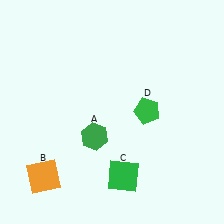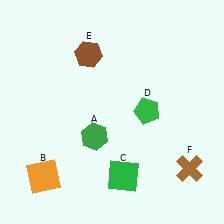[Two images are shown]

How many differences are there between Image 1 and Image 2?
There are 2 differences between the two images.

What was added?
A brown hexagon (E), a brown cross (F) were added in Image 2.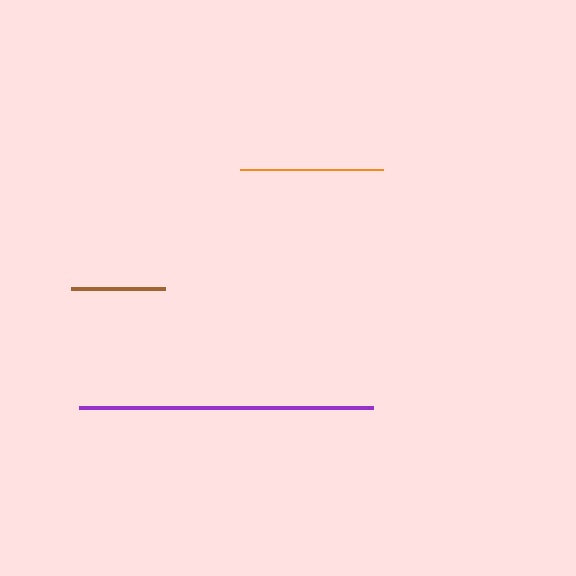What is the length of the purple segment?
The purple segment is approximately 294 pixels long.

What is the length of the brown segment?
The brown segment is approximately 94 pixels long.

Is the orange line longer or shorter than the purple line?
The purple line is longer than the orange line.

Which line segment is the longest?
The purple line is the longest at approximately 294 pixels.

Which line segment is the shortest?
The brown line is the shortest at approximately 94 pixels.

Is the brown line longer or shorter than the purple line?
The purple line is longer than the brown line.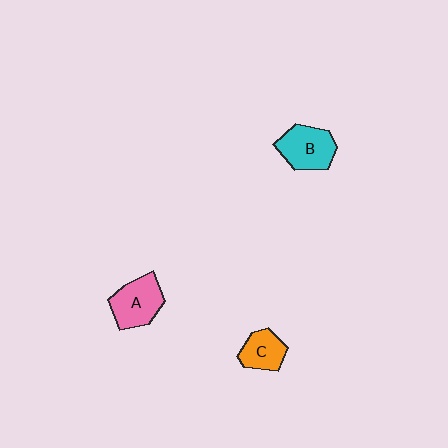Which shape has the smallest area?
Shape C (orange).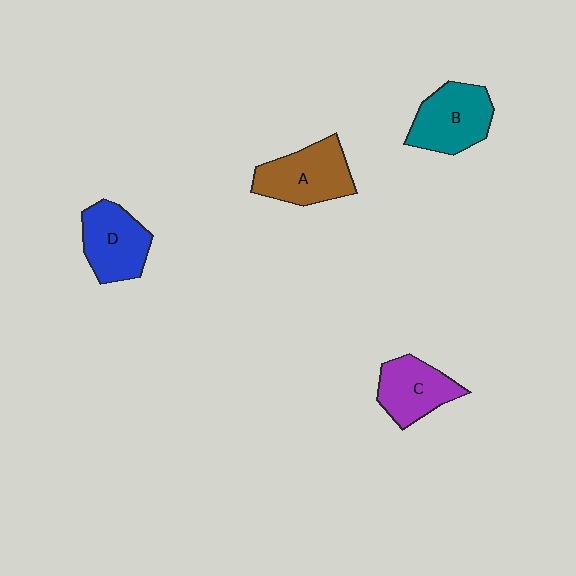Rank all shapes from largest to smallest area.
From largest to smallest: A (brown), B (teal), D (blue), C (purple).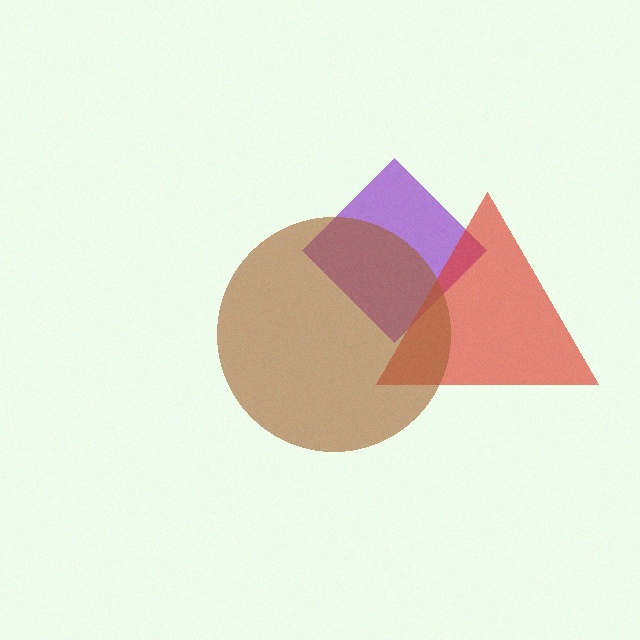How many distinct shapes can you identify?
There are 3 distinct shapes: a purple diamond, a red triangle, a brown circle.